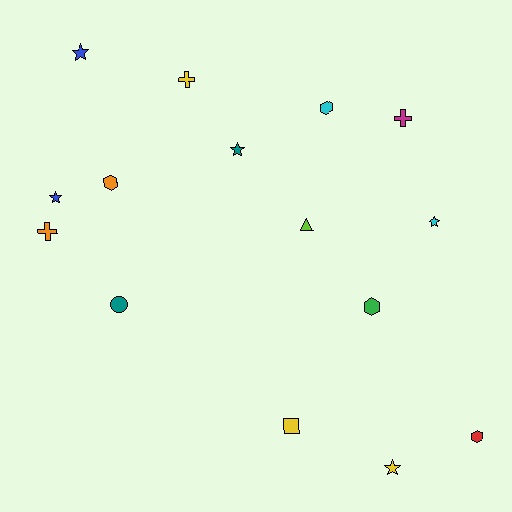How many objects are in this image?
There are 15 objects.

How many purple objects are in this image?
There are no purple objects.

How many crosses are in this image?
There are 3 crosses.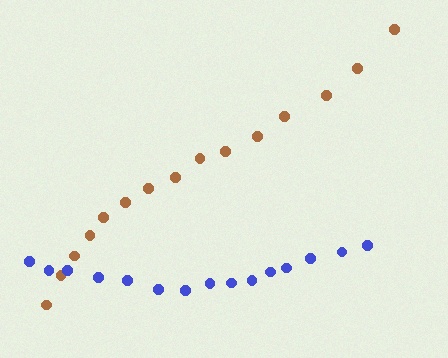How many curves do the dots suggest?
There are 2 distinct paths.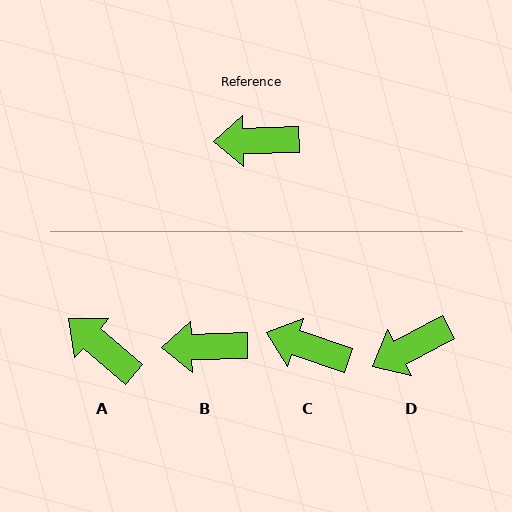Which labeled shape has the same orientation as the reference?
B.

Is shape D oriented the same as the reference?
No, it is off by about 26 degrees.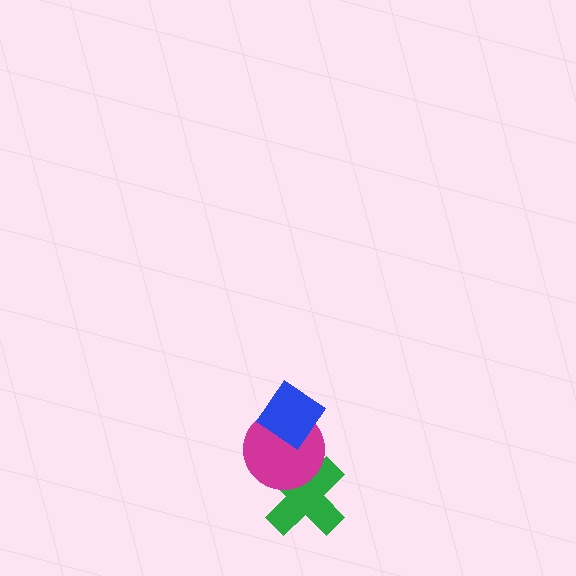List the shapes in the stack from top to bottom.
From top to bottom: the blue diamond, the magenta circle, the green cross.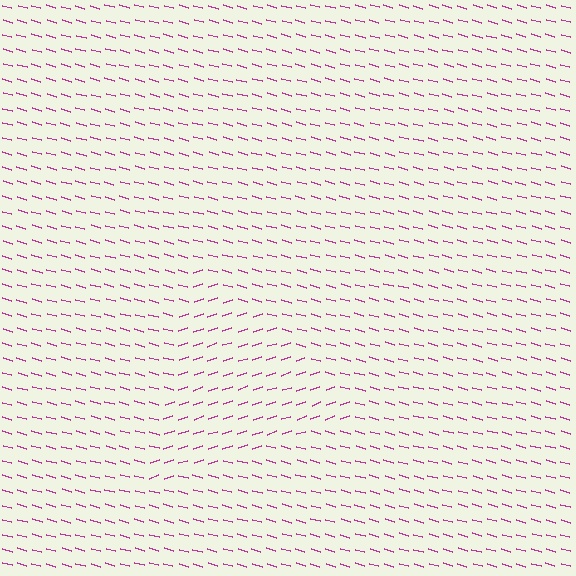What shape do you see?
I see a triangle.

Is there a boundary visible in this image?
Yes, there is a texture boundary formed by a change in line orientation.